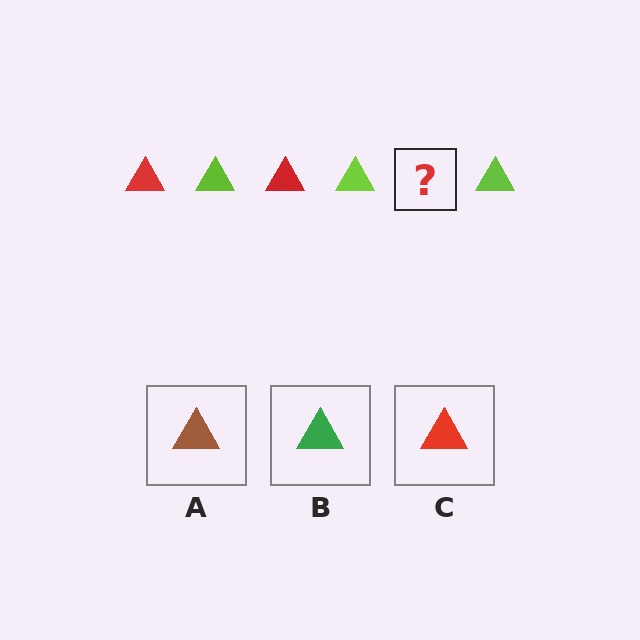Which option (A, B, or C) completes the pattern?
C.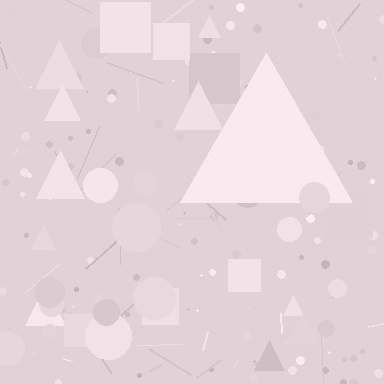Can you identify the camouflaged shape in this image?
The camouflaged shape is a triangle.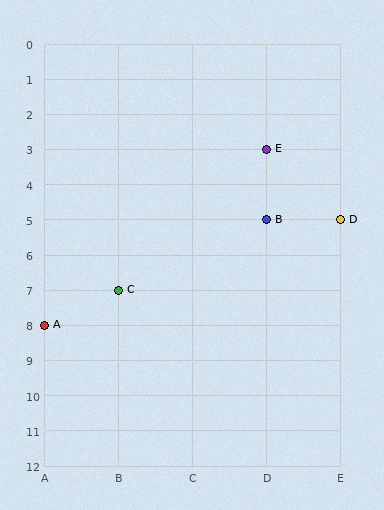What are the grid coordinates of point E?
Point E is at grid coordinates (D, 3).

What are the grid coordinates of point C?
Point C is at grid coordinates (B, 7).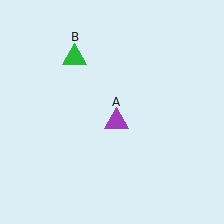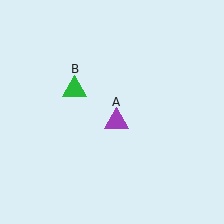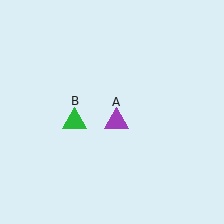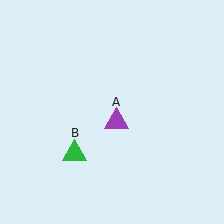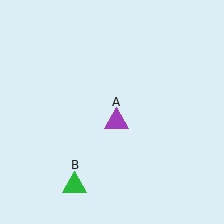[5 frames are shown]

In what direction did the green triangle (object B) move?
The green triangle (object B) moved down.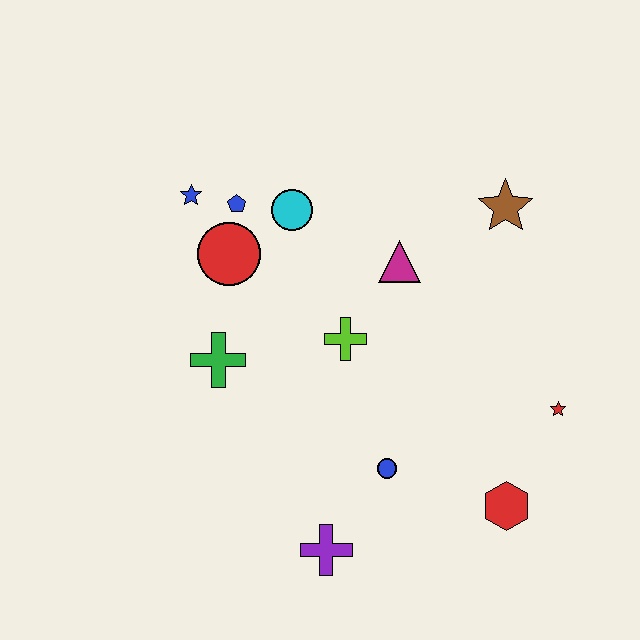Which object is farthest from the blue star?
The red hexagon is farthest from the blue star.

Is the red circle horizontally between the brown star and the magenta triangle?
No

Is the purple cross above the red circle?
No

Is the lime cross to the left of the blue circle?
Yes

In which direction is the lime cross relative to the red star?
The lime cross is to the left of the red star.